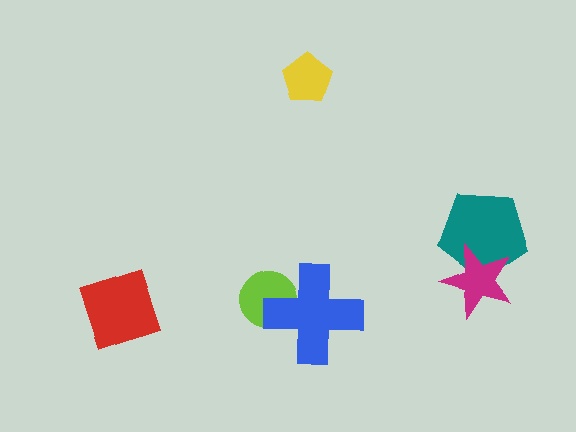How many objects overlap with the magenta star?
1 object overlaps with the magenta star.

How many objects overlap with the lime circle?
1 object overlaps with the lime circle.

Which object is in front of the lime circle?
The blue cross is in front of the lime circle.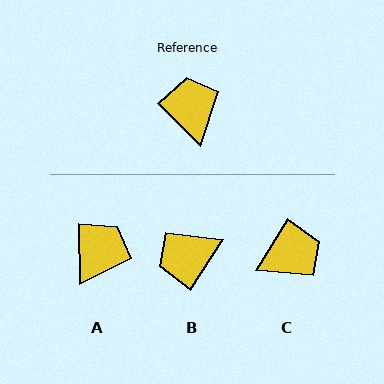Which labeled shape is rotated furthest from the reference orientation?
B, about 102 degrees away.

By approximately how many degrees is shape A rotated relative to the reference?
Approximately 45 degrees clockwise.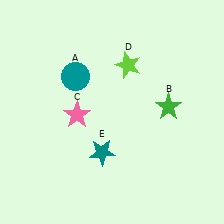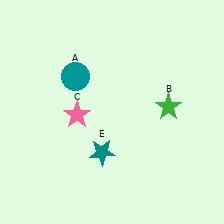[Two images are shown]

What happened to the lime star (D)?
The lime star (D) was removed in Image 2. It was in the top-right area of Image 1.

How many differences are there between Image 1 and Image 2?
There is 1 difference between the two images.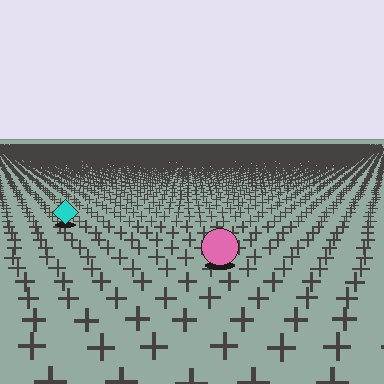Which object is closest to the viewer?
The pink circle is closest. The texture marks near it are larger and more spread out.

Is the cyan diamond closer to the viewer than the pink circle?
No. The pink circle is closer — you can tell from the texture gradient: the ground texture is coarser near it.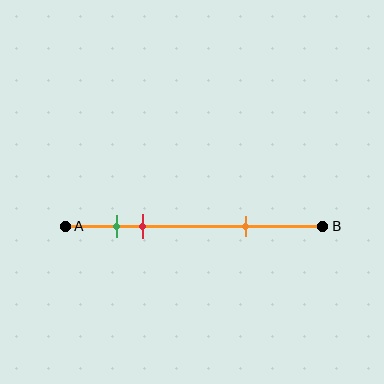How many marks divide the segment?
There are 3 marks dividing the segment.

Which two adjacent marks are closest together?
The green and red marks are the closest adjacent pair.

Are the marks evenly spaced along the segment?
No, the marks are not evenly spaced.